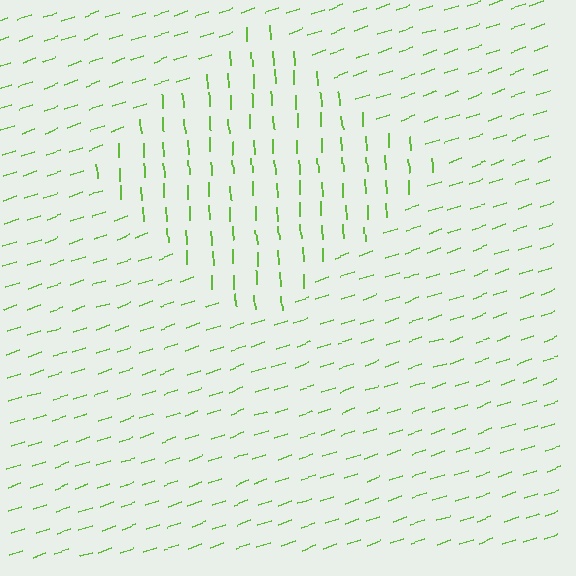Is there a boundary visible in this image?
Yes, there is a texture boundary formed by a change in line orientation.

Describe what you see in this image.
The image is filled with small lime line segments. A diamond region in the image has lines oriented differently from the surrounding lines, creating a visible texture boundary.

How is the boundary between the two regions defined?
The boundary is defined purely by a change in line orientation (approximately 74 degrees difference). All lines are the same color and thickness.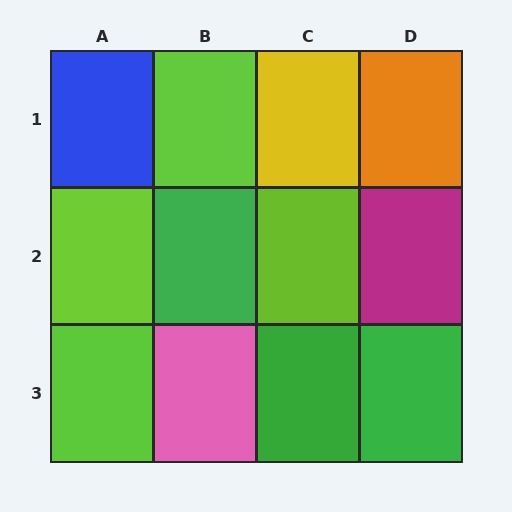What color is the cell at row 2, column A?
Lime.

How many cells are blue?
1 cell is blue.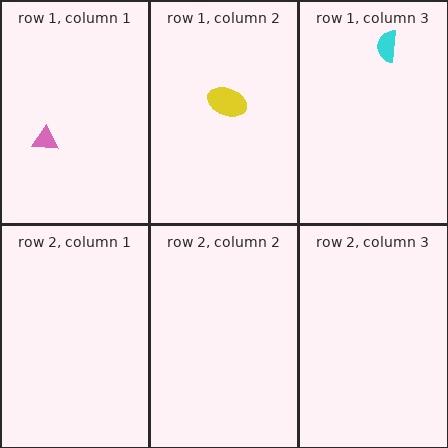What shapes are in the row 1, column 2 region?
The yellow ellipse.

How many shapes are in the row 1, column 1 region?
1.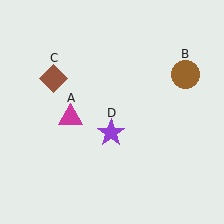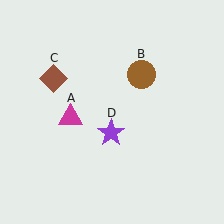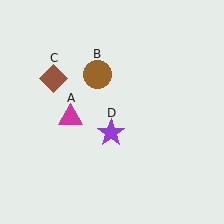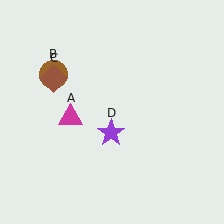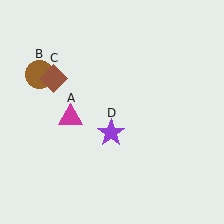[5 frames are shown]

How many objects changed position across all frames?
1 object changed position: brown circle (object B).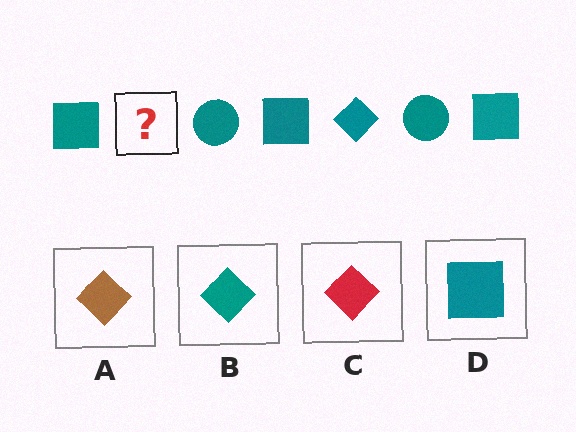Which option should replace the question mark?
Option B.